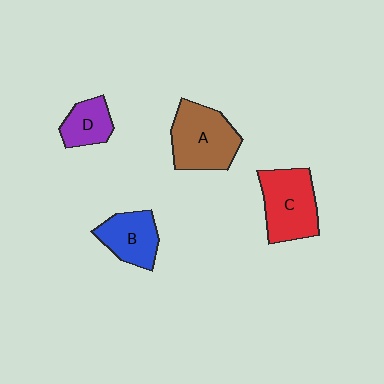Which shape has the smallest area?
Shape D (purple).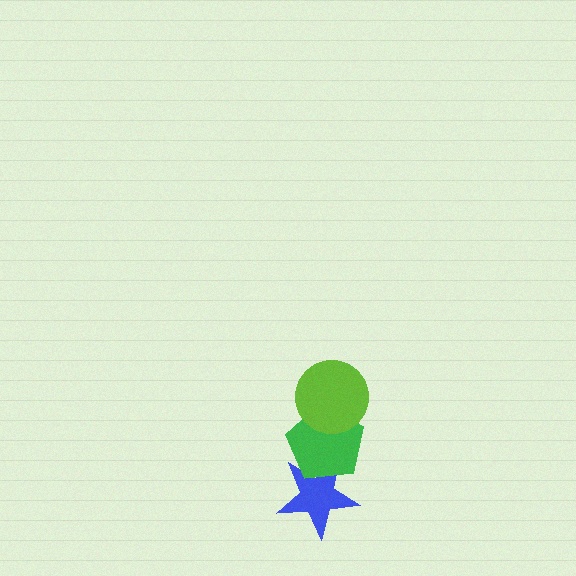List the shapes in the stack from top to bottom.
From top to bottom: the lime circle, the green pentagon, the blue star.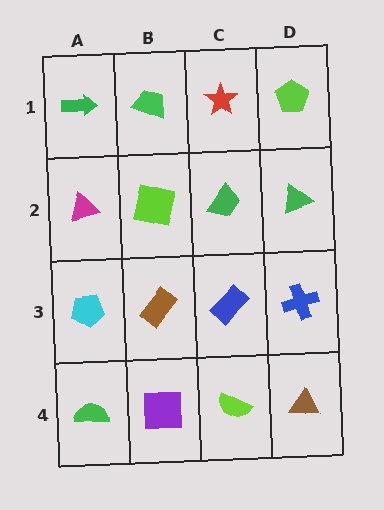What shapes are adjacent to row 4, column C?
A blue rectangle (row 3, column C), a purple square (row 4, column B), a brown triangle (row 4, column D).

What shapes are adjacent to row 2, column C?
A red star (row 1, column C), a blue rectangle (row 3, column C), a lime square (row 2, column B), a green triangle (row 2, column D).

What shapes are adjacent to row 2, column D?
A lime pentagon (row 1, column D), a blue cross (row 3, column D), a green trapezoid (row 2, column C).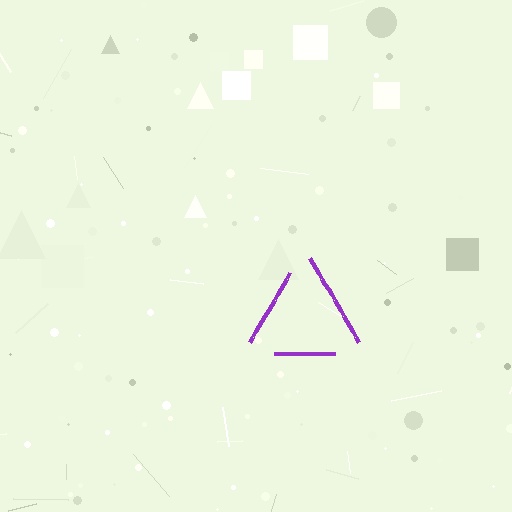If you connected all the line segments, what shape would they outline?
They would outline a triangle.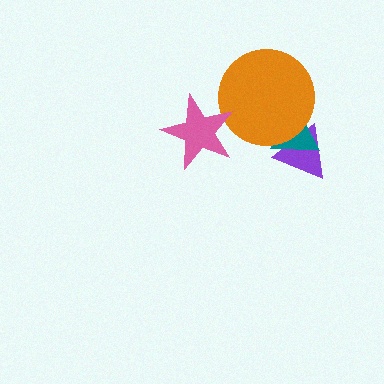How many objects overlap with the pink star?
1 object overlaps with the pink star.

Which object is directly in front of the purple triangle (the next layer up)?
The teal triangle is directly in front of the purple triangle.